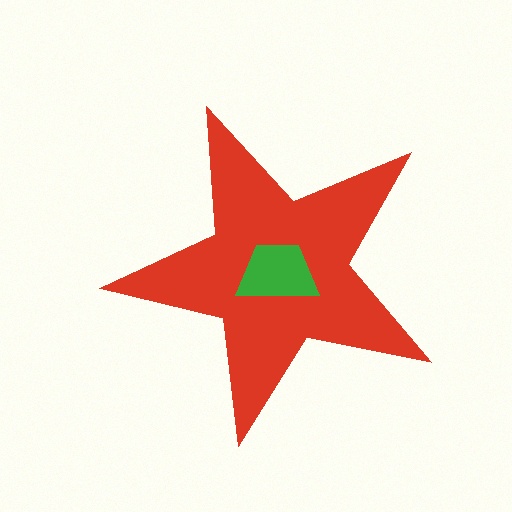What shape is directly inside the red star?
The green trapezoid.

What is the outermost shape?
The red star.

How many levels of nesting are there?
2.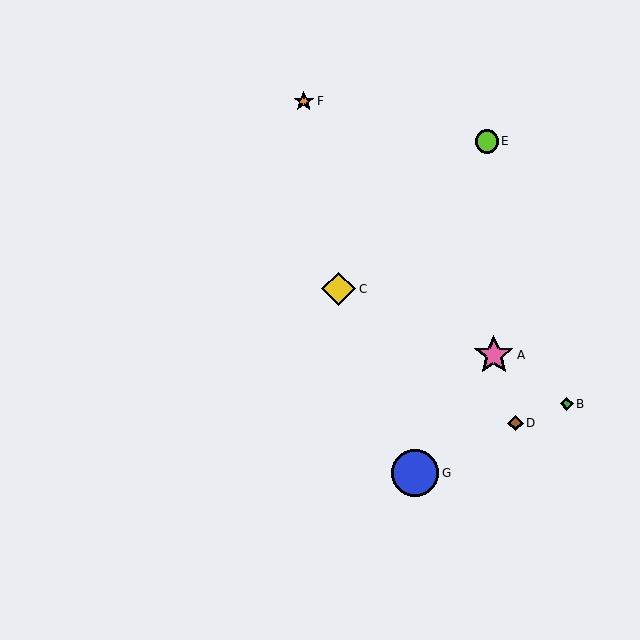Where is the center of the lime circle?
The center of the lime circle is at (487, 141).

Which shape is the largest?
The blue circle (labeled G) is the largest.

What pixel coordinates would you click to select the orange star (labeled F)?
Click at (304, 101) to select the orange star F.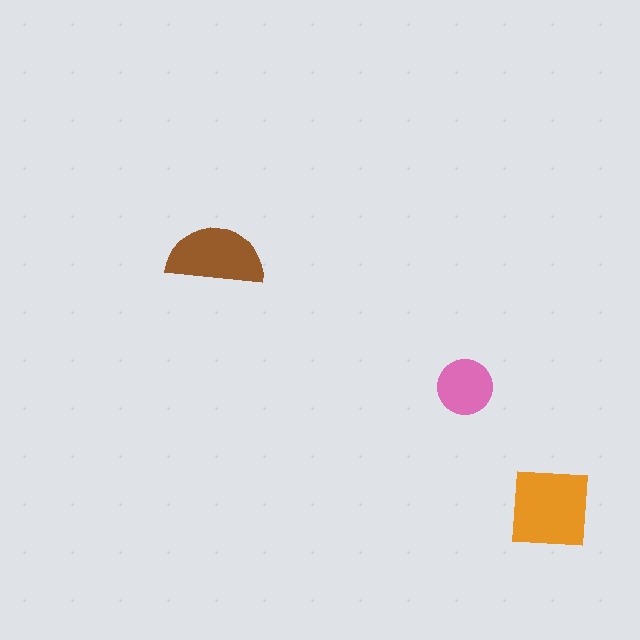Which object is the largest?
The orange square.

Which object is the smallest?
The pink circle.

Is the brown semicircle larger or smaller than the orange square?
Smaller.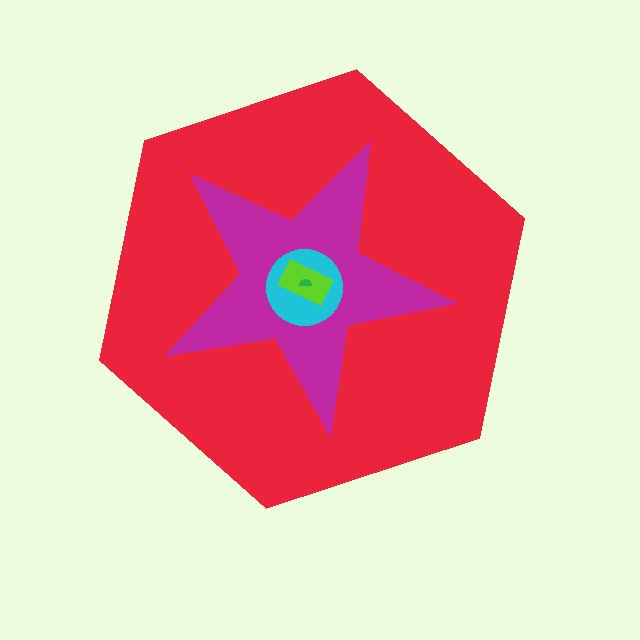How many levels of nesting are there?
5.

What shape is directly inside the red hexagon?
The magenta star.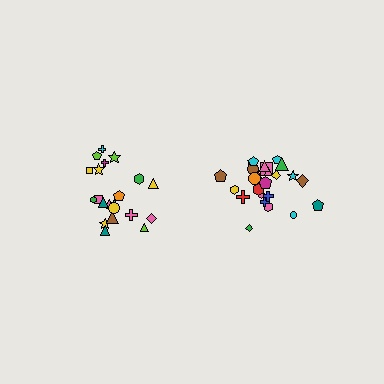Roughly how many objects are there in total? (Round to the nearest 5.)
Roughly 45 objects in total.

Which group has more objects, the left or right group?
The right group.